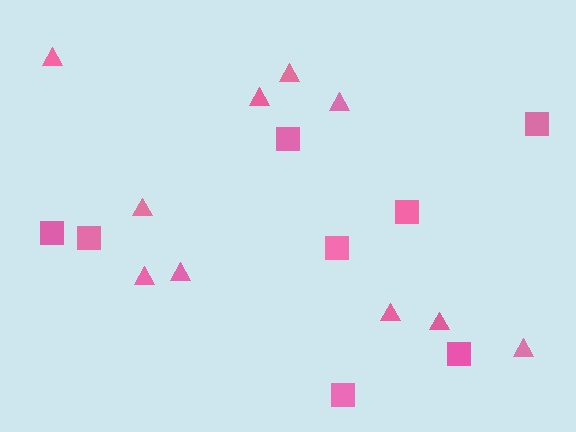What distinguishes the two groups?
There are 2 groups: one group of triangles (10) and one group of squares (8).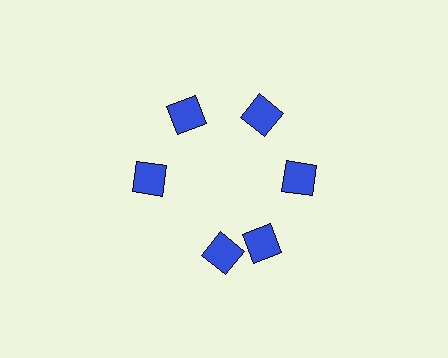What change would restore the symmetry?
The symmetry would be restored by rotating it back into even spacing with its neighbors so that all 6 diamonds sit at equal angles and equal distance from the center.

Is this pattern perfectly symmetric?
No. The 6 blue diamonds are arranged in a ring, but one element near the 7 o'clock position is rotated out of alignment along the ring, breaking the 6-fold rotational symmetry.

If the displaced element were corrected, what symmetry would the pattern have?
It would have 6-fold rotational symmetry — the pattern would map onto itself every 60 degrees.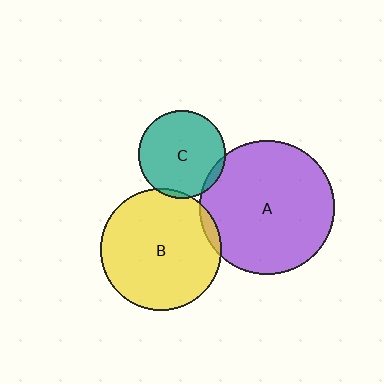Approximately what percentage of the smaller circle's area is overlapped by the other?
Approximately 5%.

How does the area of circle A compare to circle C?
Approximately 2.4 times.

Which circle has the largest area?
Circle A (purple).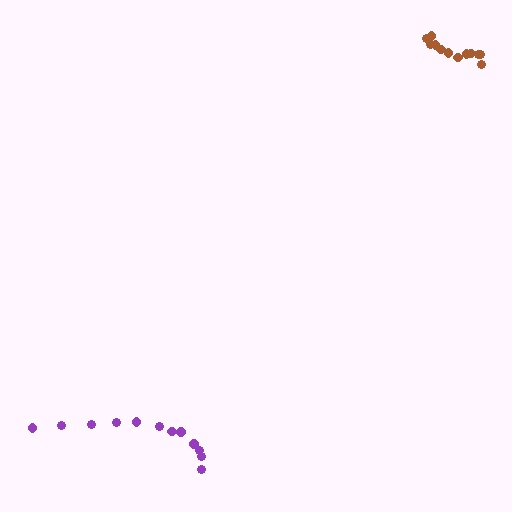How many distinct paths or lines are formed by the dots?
There are 2 distinct paths.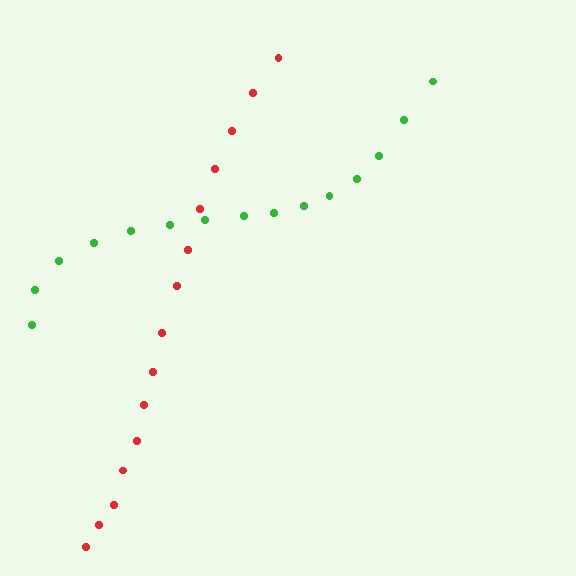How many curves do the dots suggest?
There are 2 distinct paths.